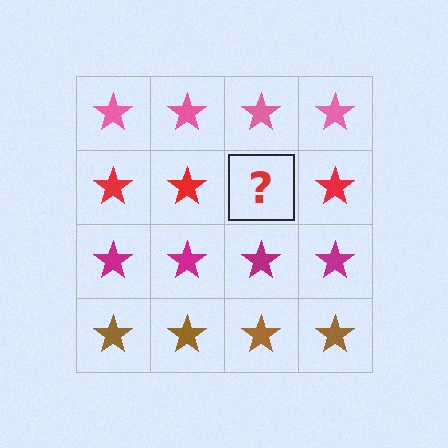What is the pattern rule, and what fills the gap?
The rule is that each row has a consistent color. The gap should be filled with a red star.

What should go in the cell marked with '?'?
The missing cell should contain a red star.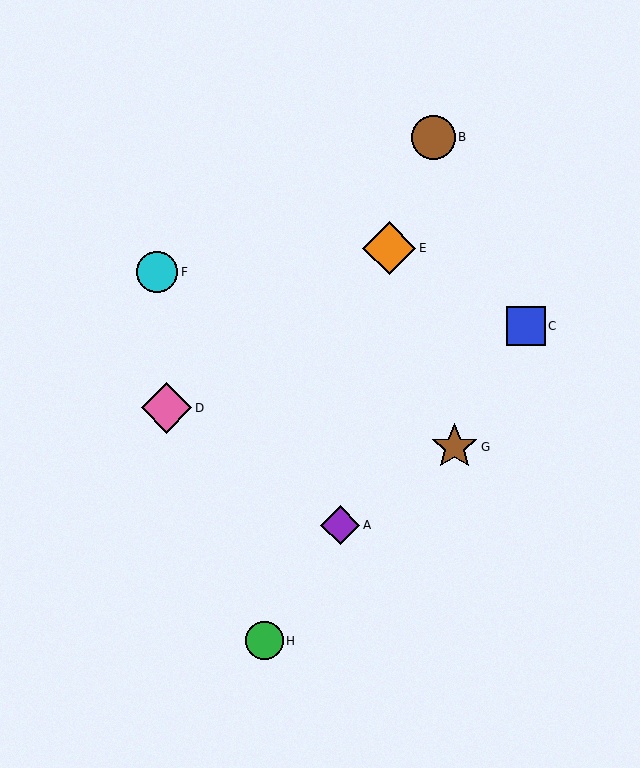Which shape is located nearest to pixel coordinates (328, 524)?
The purple diamond (labeled A) at (340, 525) is nearest to that location.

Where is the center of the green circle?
The center of the green circle is at (265, 641).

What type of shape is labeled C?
Shape C is a blue square.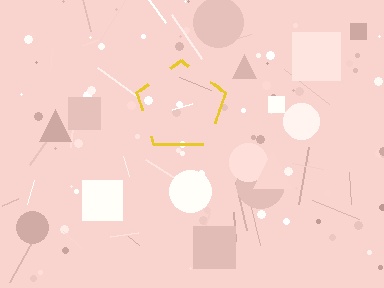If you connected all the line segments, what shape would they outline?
They would outline a pentagon.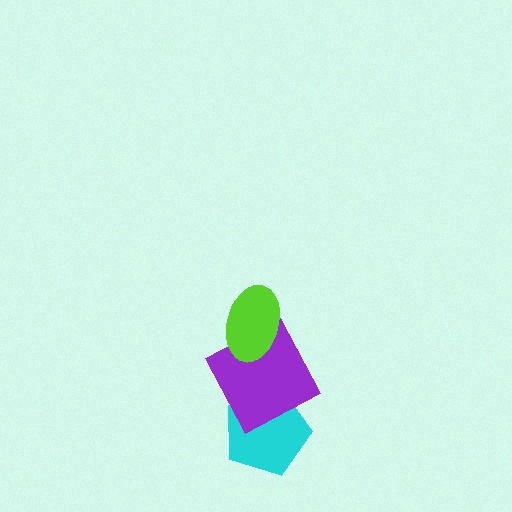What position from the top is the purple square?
The purple square is 2nd from the top.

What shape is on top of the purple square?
The lime ellipse is on top of the purple square.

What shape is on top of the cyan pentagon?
The purple square is on top of the cyan pentagon.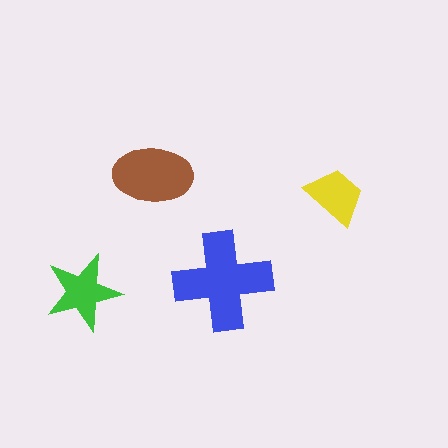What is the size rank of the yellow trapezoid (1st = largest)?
4th.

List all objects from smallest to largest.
The yellow trapezoid, the green star, the brown ellipse, the blue cross.